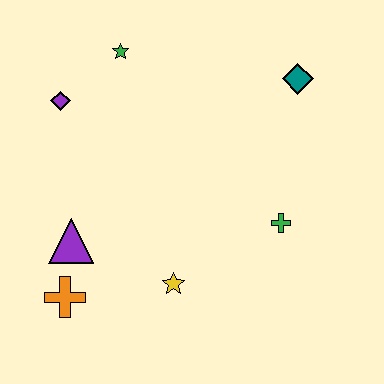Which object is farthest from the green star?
The orange cross is farthest from the green star.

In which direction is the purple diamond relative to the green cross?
The purple diamond is to the left of the green cross.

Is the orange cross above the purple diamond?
No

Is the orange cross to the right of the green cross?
No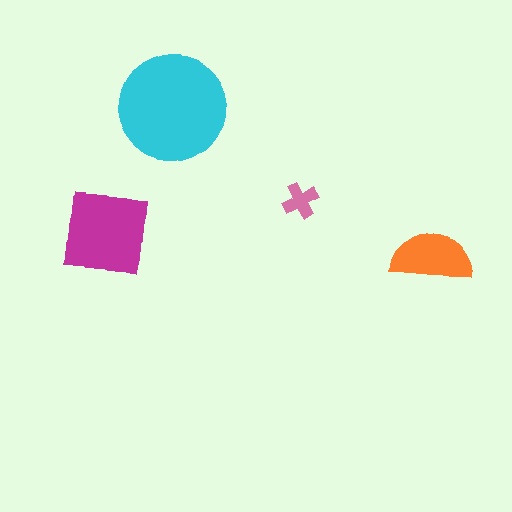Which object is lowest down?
The orange semicircle is bottommost.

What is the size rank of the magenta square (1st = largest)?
2nd.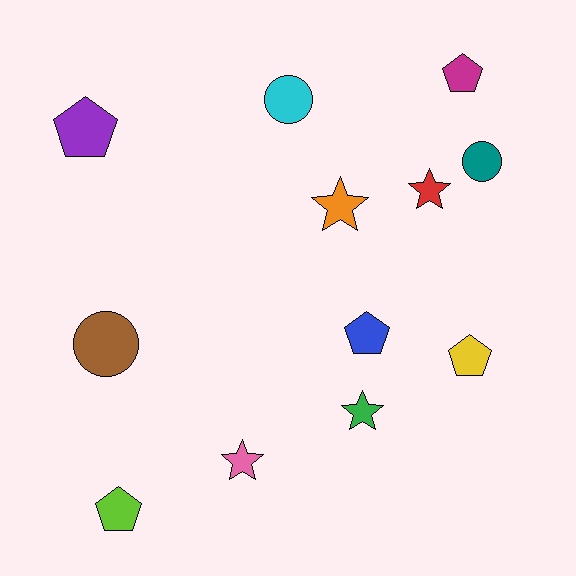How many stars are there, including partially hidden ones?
There are 4 stars.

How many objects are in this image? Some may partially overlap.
There are 12 objects.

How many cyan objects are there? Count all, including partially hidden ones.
There is 1 cyan object.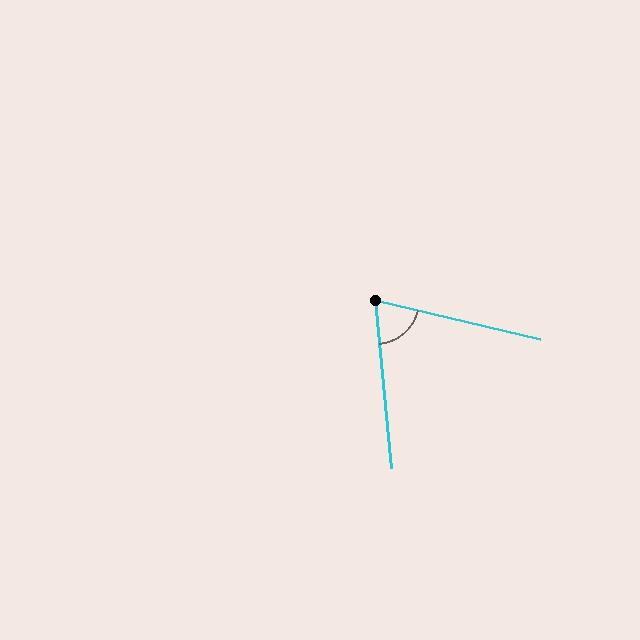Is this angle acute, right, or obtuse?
It is acute.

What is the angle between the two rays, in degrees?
Approximately 71 degrees.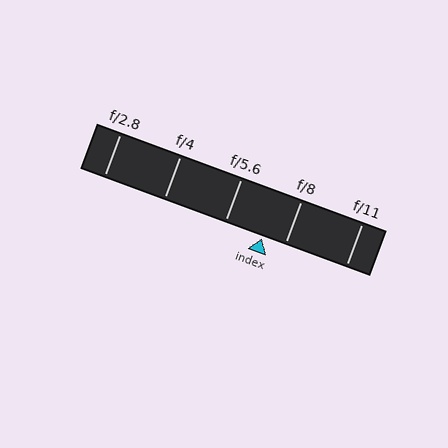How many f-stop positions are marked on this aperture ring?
There are 5 f-stop positions marked.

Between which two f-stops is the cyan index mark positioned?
The index mark is between f/5.6 and f/8.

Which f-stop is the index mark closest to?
The index mark is closest to f/8.